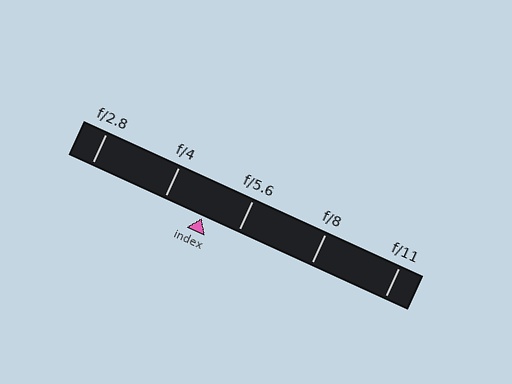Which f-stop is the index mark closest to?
The index mark is closest to f/5.6.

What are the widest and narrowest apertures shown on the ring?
The widest aperture shown is f/2.8 and the narrowest is f/11.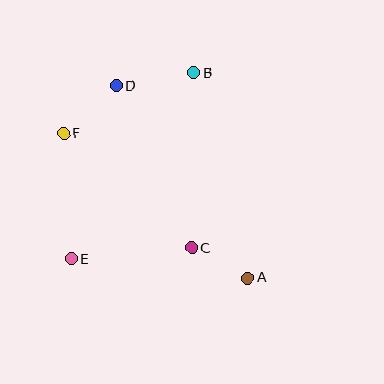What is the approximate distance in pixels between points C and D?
The distance between C and D is approximately 179 pixels.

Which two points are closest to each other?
Points A and C are closest to each other.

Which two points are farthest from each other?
Points A and F are farthest from each other.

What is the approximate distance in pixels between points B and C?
The distance between B and C is approximately 175 pixels.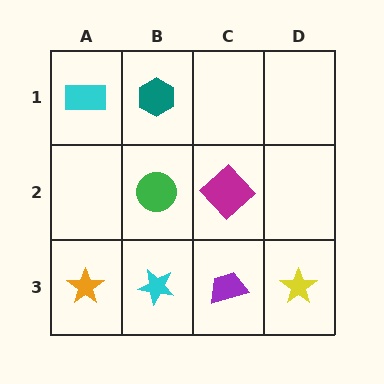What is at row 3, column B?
A cyan star.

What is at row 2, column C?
A magenta diamond.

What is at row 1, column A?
A cyan rectangle.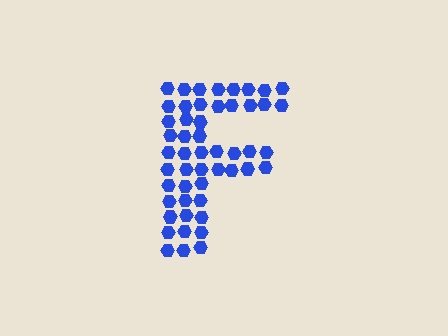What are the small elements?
The small elements are hexagons.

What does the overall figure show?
The overall figure shows the letter F.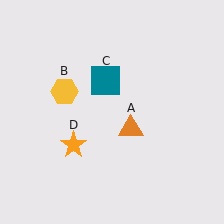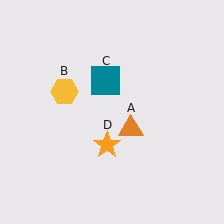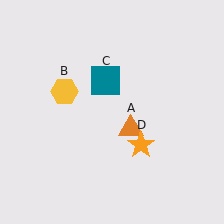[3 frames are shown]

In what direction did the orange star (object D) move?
The orange star (object D) moved right.